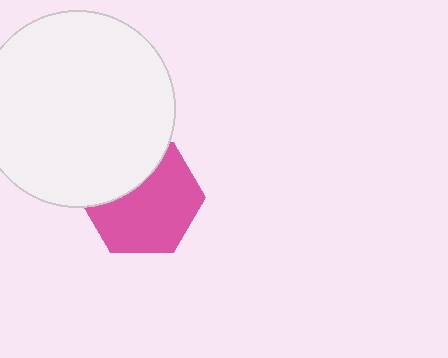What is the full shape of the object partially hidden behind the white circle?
The partially hidden object is a pink hexagon.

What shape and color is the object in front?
The object in front is a white circle.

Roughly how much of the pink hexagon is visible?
Most of it is visible (roughly 67%).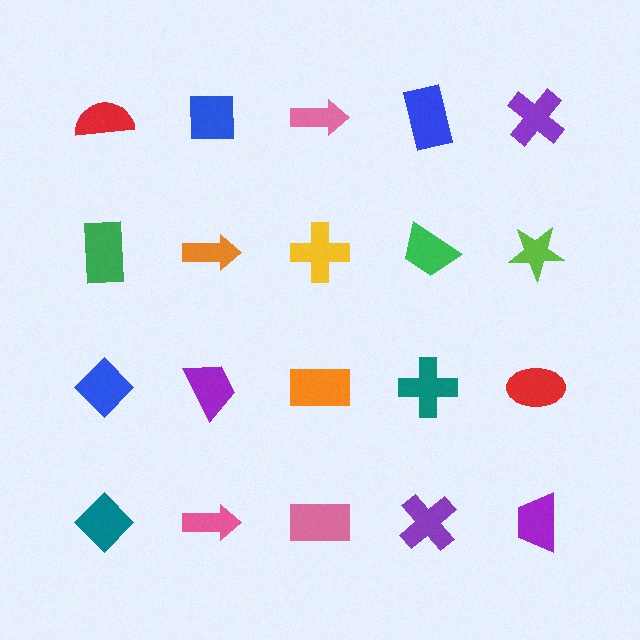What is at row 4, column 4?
A purple cross.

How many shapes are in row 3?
5 shapes.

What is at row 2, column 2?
An orange arrow.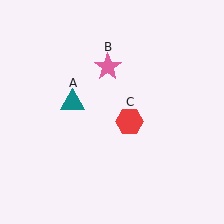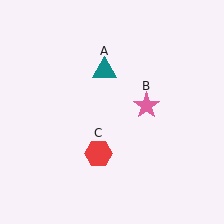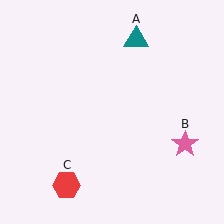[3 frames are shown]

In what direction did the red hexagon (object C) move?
The red hexagon (object C) moved down and to the left.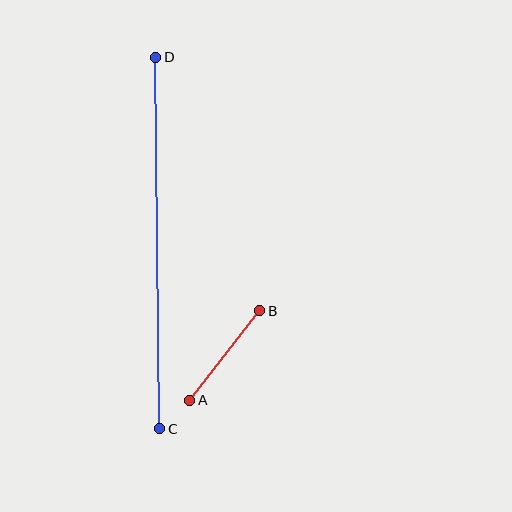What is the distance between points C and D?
The distance is approximately 371 pixels.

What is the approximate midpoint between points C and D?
The midpoint is at approximately (158, 243) pixels.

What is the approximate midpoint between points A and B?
The midpoint is at approximately (225, 356) pixels.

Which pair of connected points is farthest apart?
Points C and D are farthest apart.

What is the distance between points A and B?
The distance is approximately 114 pixels.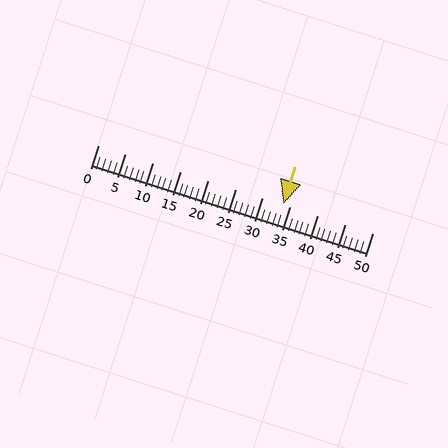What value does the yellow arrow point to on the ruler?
The yellow arrow points to approximately 34.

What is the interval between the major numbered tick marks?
The major tick marks are spaced 5 units apart.